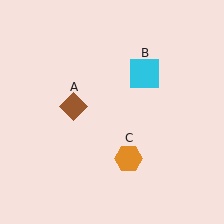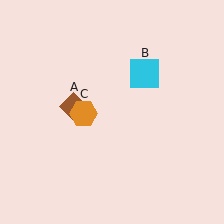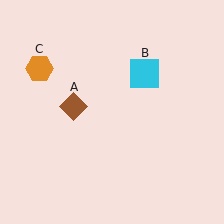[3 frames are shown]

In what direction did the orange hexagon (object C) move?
The orange hexagon (object C) moved up and to the left.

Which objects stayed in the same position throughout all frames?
Brown diamond (object A) and cyan square (object B) remained stationary.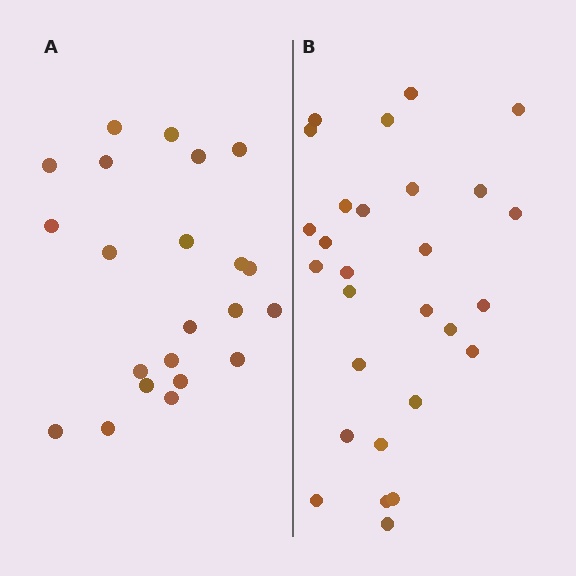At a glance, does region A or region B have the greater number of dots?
Region B (the right region) has more dots.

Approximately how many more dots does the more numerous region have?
Region B has about 6 more dots than region A.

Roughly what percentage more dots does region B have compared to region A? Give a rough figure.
About 25% more.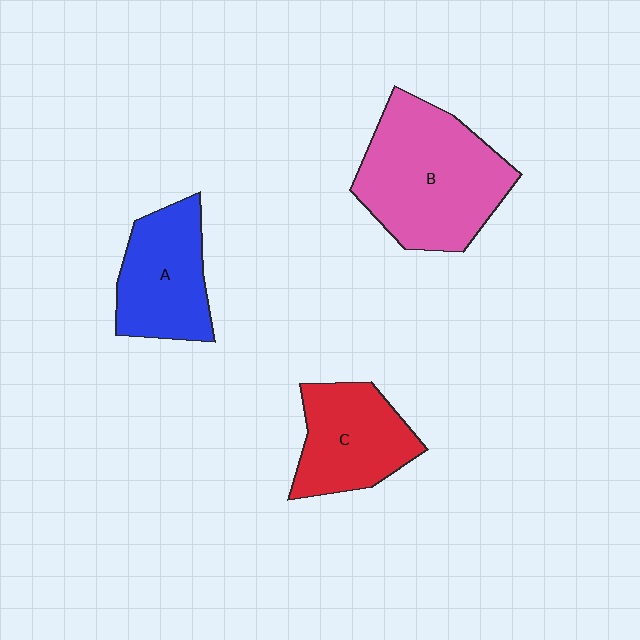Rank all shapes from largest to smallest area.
From largest to smallest: B (pink), A (blue), C (red).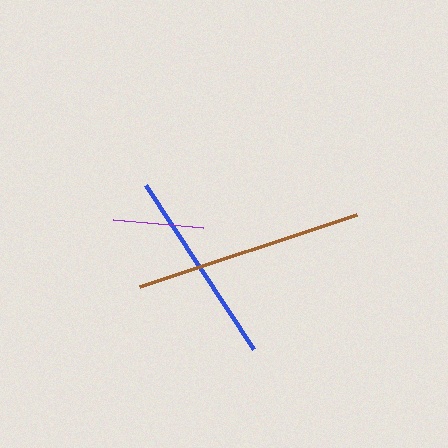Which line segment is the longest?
The brown line is the longest at approximately 230 pixels.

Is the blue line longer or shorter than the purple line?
The blue line is longer than the purple line.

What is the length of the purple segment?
The purple segment is approximately 91 pixels long.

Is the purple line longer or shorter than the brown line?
The brown line is longer than the purple line.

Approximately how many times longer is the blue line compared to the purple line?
The blue line is approximately 2.2 times the length of the purple line.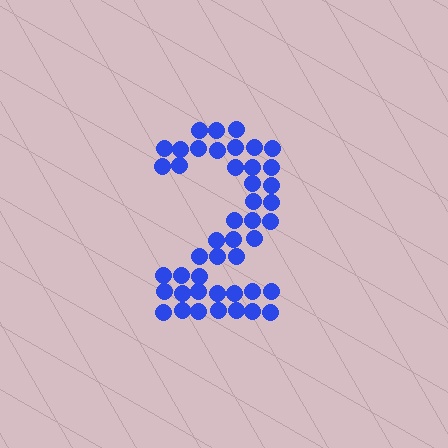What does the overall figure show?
The overall figure shows the digit 2.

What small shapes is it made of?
It is made of small circles.